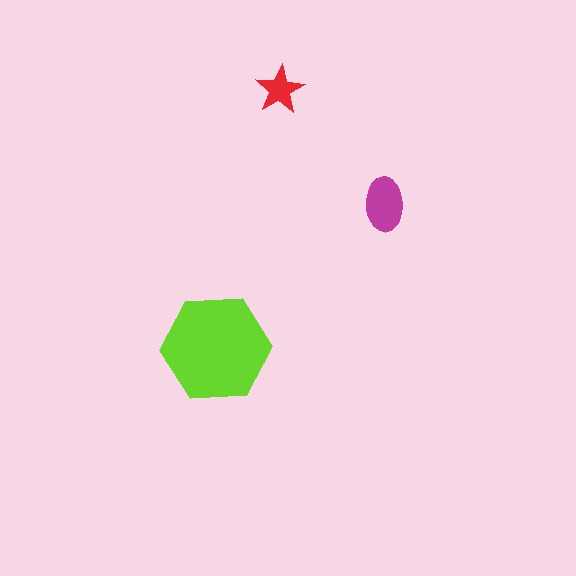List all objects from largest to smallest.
The lime hexagon, the magenta ellipse, the red star.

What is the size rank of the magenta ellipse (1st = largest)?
2nd.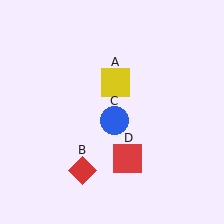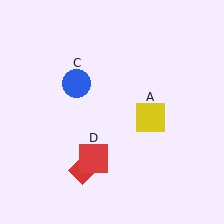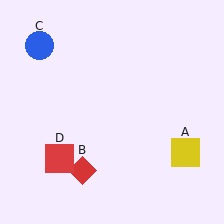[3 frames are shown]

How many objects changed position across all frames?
3 objects changed position: yellow square (object A), blue circle (object C), red square (object D).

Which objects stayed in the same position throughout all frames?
Red diamond (object B) remained stationary.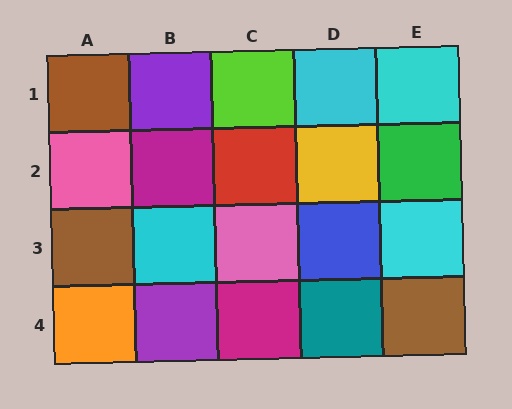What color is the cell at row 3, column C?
Pink.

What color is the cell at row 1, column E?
Cyan.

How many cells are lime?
1 cell is lime.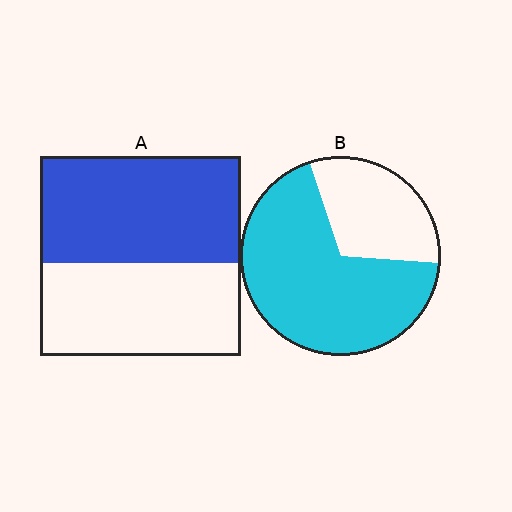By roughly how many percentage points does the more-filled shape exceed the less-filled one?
By roughly 15 percentage points (B over A).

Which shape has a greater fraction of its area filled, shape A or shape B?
Shape B.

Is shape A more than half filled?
Roughly half.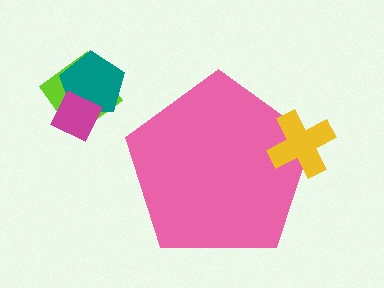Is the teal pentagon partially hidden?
No, the teal pentagon is fully visible.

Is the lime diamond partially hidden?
No, the lime diamond is fully visible.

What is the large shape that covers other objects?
A pink pentagon.